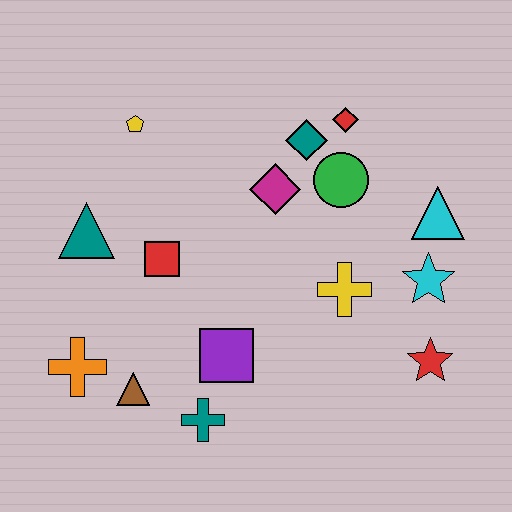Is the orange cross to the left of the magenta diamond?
Yes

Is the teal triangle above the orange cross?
Yes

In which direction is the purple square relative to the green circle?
The purple square is below the green circle.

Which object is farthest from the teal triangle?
The red star is farthest from the teal triangle.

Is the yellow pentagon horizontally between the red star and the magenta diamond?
No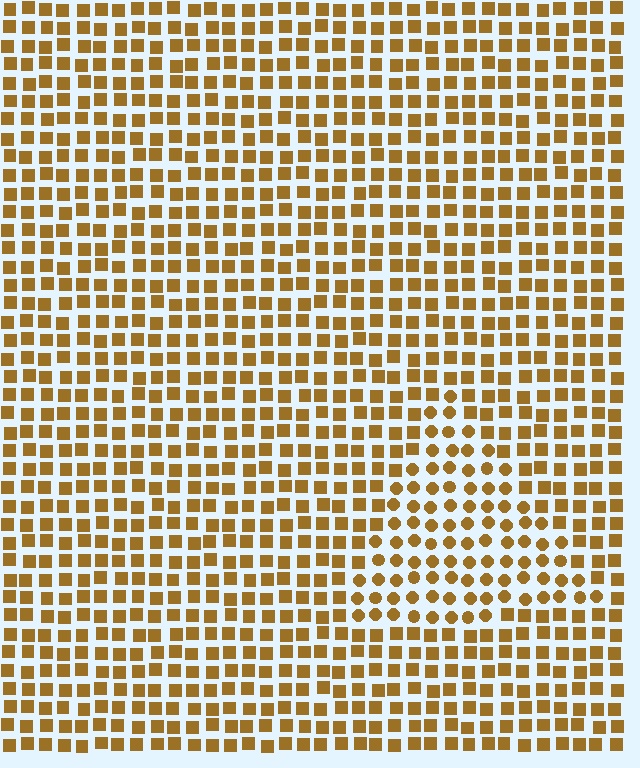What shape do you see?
I see a triangle.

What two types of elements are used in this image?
The image uses circles inside the triangle region and squares outside it.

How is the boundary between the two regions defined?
The boundary is defined by a change in element shape: circles inside vs. squares outside. All elements share the same color and spacing.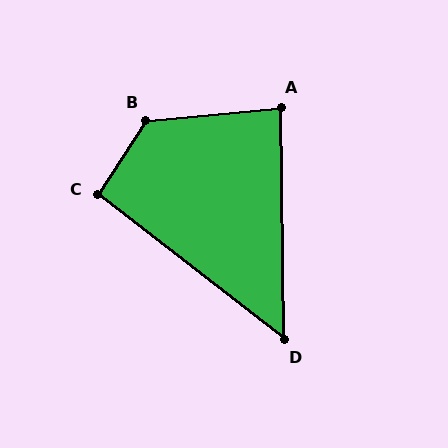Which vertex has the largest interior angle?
B, at approximately 128 degrees.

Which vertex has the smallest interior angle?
D, at approximately 52 degrees.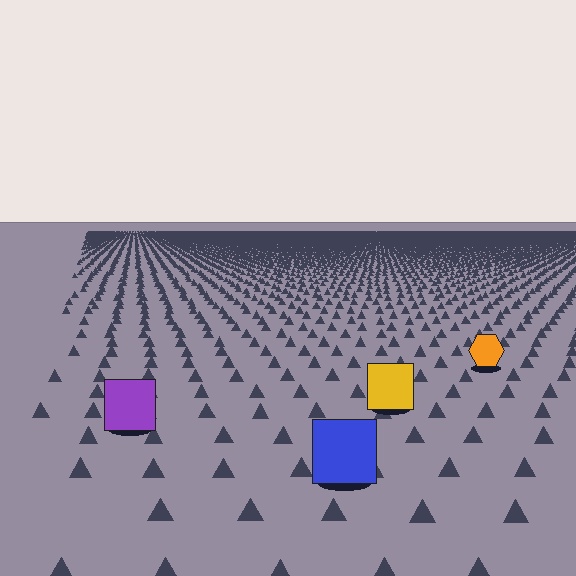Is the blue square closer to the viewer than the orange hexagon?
Yes. The blue square is closer — you can tell from the texture gradient: the ground texture is coarser near it.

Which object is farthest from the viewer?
The orange hexagon is farthest from the viewer. It appears smaller and the ground texture around it is denser.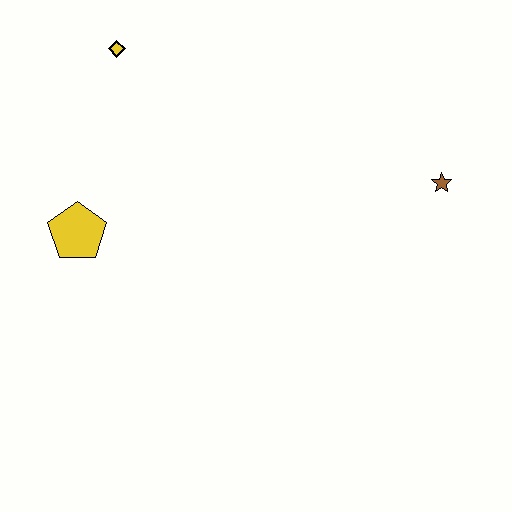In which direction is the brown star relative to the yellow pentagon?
The brown star is to the right of the yellow pentagon.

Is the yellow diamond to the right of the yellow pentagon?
Yes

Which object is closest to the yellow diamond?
The yellow pentagon is closest to the yellow diamond.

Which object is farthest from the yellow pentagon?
The brown star is farthest from the yellow pentagon.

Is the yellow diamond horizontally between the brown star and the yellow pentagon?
Yes